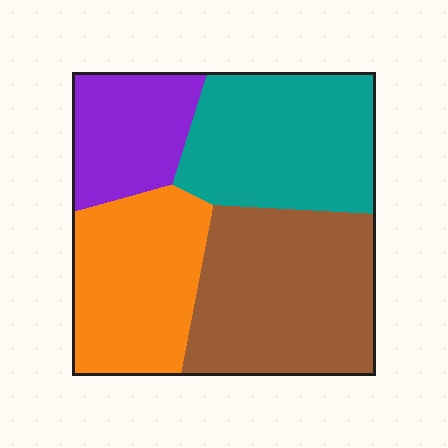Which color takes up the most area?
Brown, at roughly 30%.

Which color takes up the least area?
Purple, at roughly 15%.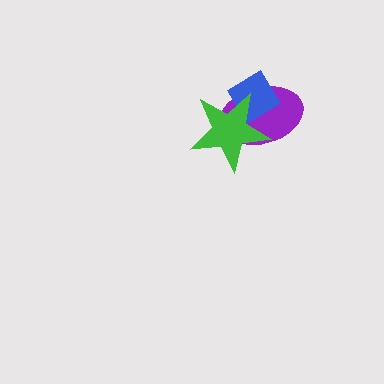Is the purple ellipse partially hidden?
Yes, it is partially covered by another shape.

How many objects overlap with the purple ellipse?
2 objects overlap with the purple ellipse.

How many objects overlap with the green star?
2 objects overlap with the green star.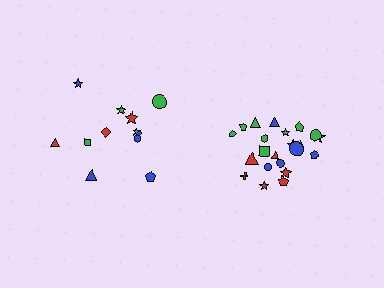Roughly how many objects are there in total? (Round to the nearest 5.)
Roughly 35 objects in total.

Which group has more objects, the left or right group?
The right group.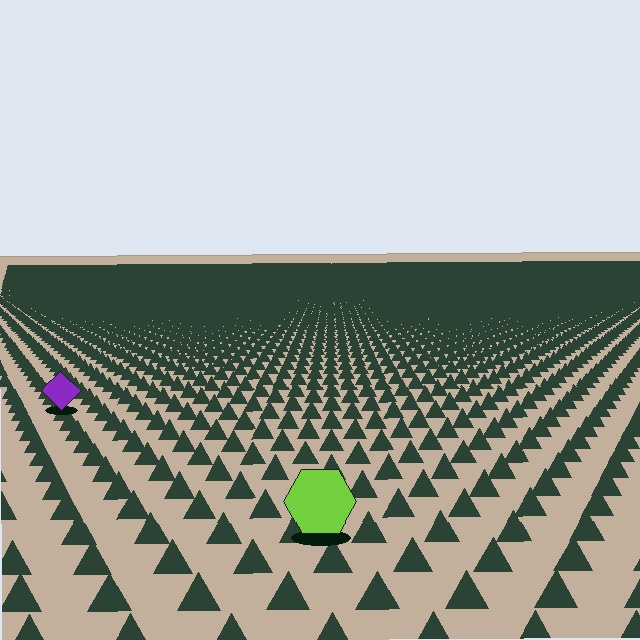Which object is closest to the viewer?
The lime hexagon is closest. The texture marks near it are larger and more spread out.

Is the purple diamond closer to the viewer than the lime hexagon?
No. The lime hexagon is closer — you can tell from the texture gradient: the ground texture is coarser near it.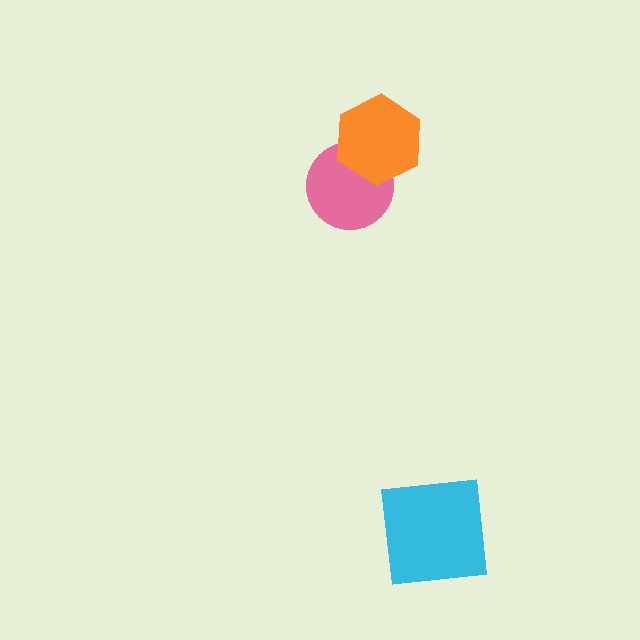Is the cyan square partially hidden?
No, no other shape covers it.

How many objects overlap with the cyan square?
0 objects overlap with the cyan square.